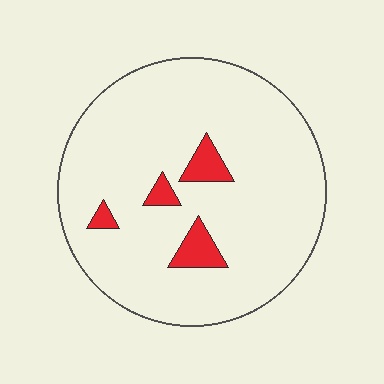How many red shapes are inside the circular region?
4.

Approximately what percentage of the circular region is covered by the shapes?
Approximately 10%.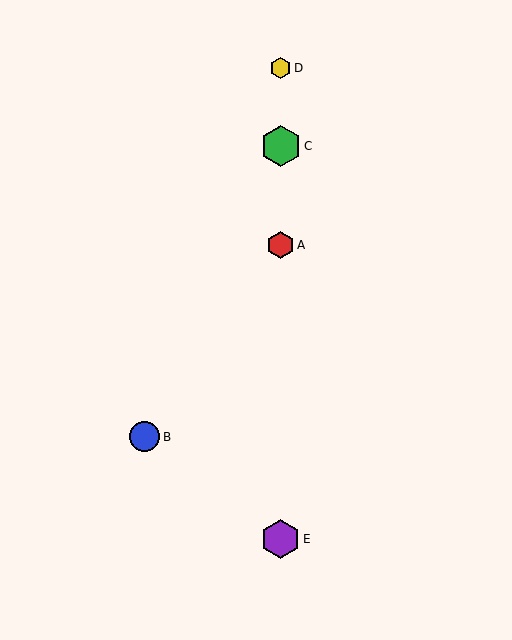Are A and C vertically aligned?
Yes, both are at x≈281.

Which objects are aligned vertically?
Objects A, C, D, E are aligned vertically.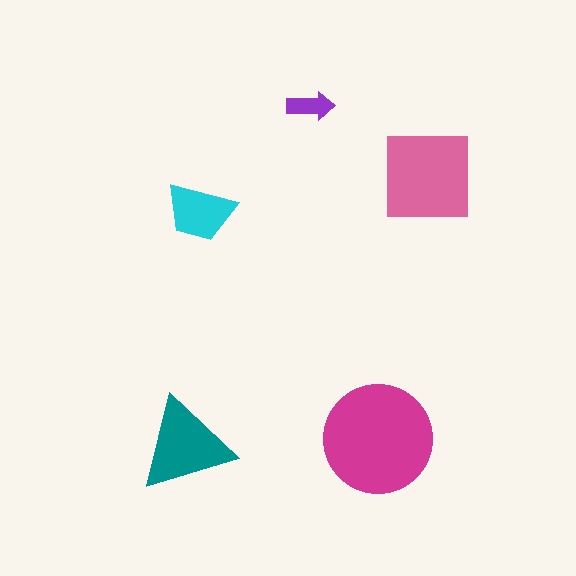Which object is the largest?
The magenta circle.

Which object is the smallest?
The purple arrow.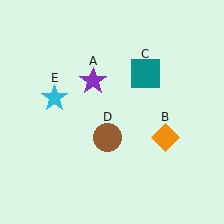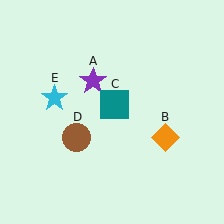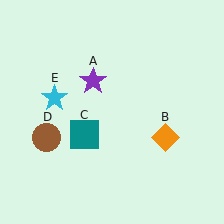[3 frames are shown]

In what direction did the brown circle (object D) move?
The brown circle (object D) moved left.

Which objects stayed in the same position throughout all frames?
Purple star (object A) and orange diamond (object B) and cyan star (object E) remained stationary.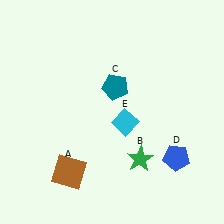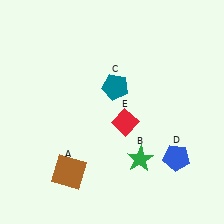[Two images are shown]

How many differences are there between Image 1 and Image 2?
There is 1 difference between the two images.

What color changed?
The diamond (E) changed from cyan in Image 1 to red in Image 2.